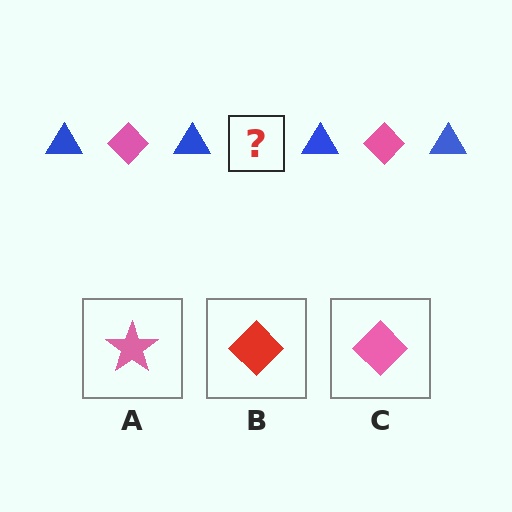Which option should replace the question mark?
Option C.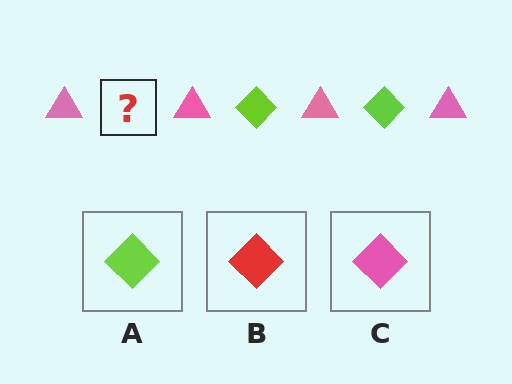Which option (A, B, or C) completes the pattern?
A.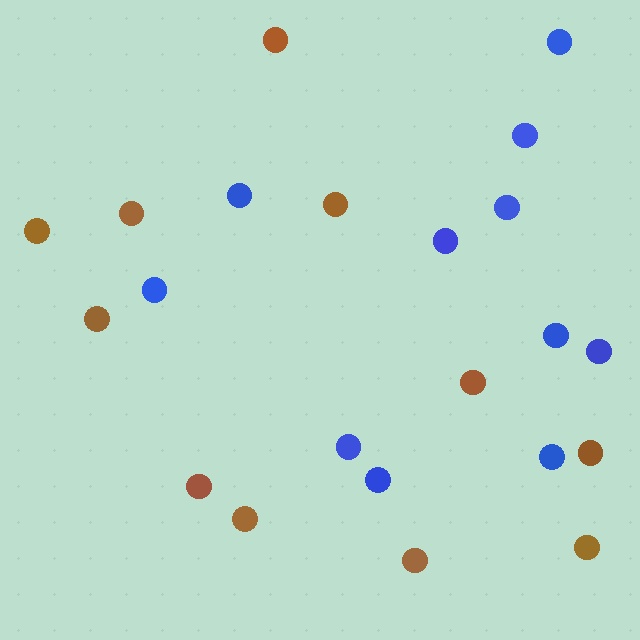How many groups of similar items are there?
There are 2 groups: one group of blue circles (11) and one group of brown circles (11).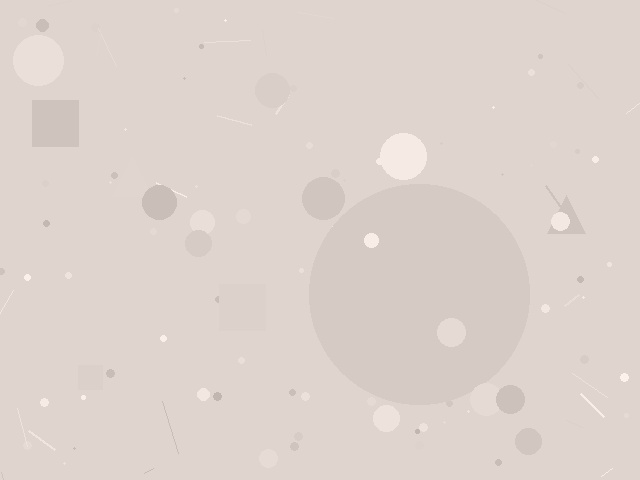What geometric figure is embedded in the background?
A circle is embedded in the background.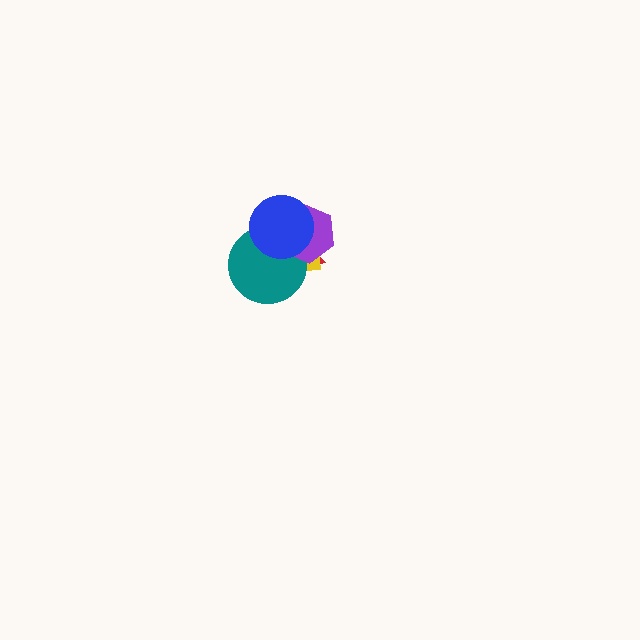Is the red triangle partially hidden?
Yes, it is partially covered by another shape.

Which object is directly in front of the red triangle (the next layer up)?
The yellow square is directly in front of the red triangle.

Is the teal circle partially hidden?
Yes, it is partially covered by another shape.